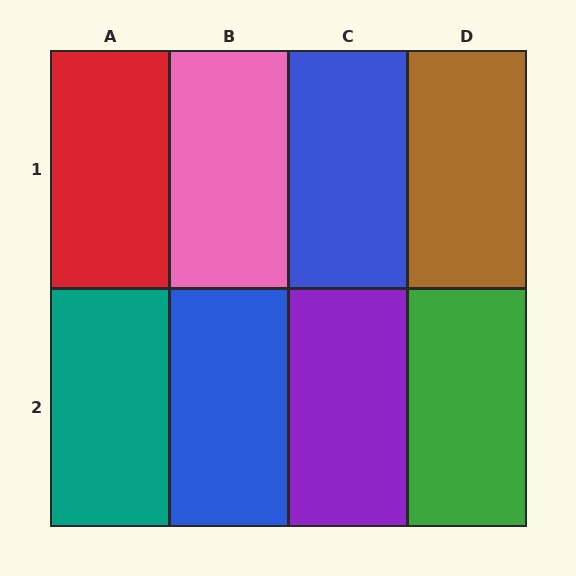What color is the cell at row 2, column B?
Blue.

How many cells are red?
1 cell is red.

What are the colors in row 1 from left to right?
Red, pink, blue, brown.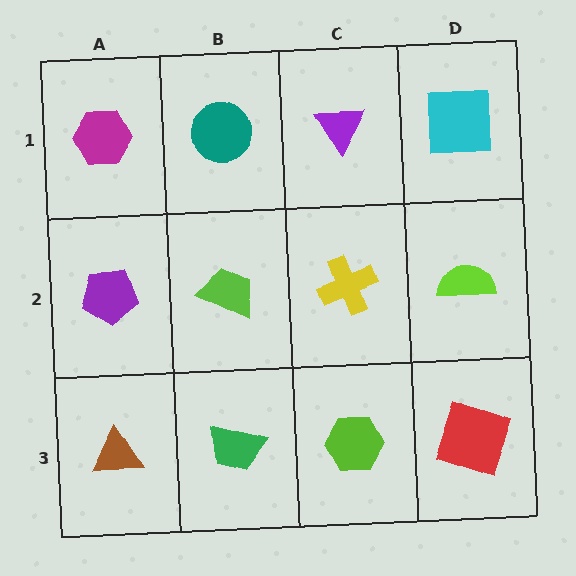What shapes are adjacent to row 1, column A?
A purple pentagon (row 2, column A), a teal circle (row 1, column B).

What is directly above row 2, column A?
A magenta hexagon.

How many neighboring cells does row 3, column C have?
3.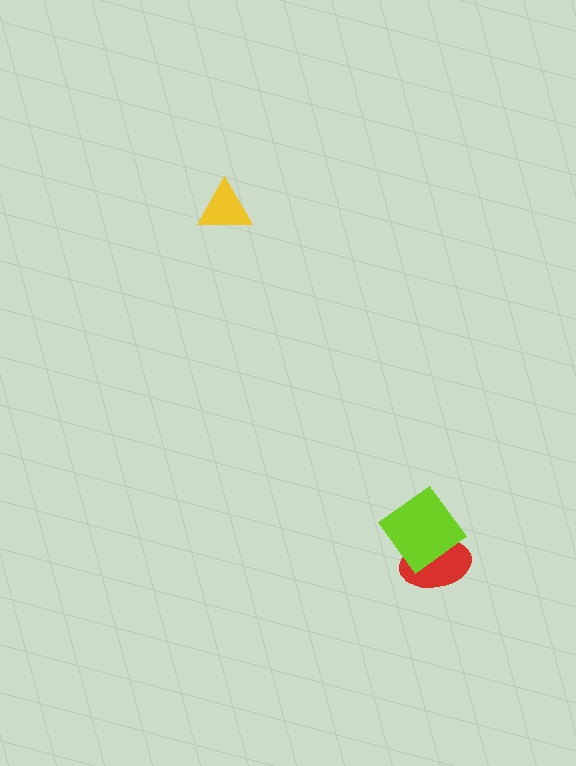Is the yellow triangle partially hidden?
No, no other shape covers it.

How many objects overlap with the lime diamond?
1 object overlaps with the lime diamond.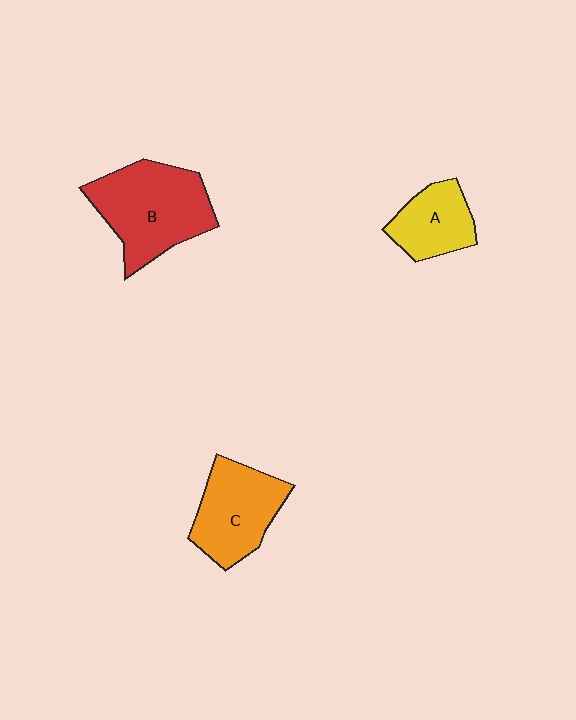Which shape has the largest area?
Shape B (red).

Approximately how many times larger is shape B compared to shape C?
Approximately 1.3 times.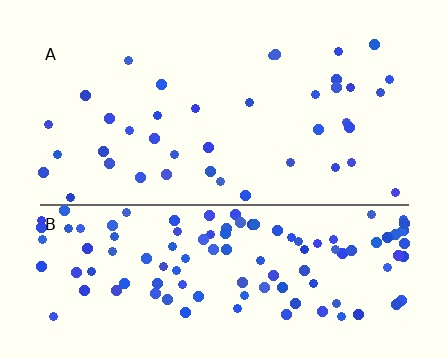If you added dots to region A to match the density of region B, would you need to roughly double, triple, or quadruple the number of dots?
Approximately triple.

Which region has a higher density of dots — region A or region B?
B (the bottom).